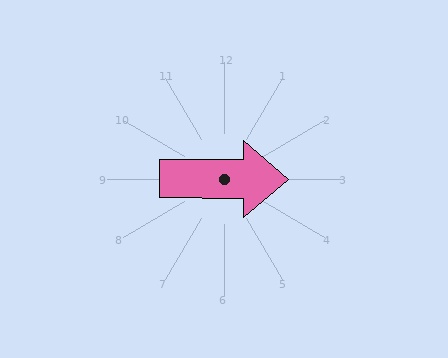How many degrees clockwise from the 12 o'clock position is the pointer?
Approximately 90 degrees.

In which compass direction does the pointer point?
East.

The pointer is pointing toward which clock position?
Roughly 3 o'clock.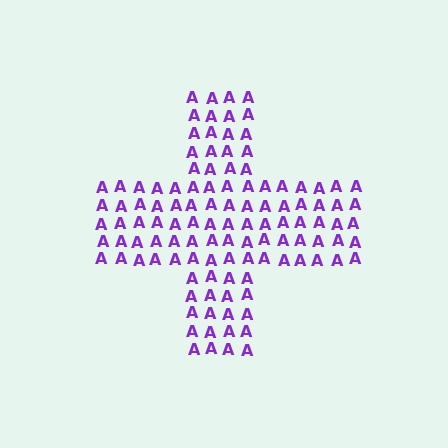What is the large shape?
The large shape is a cross.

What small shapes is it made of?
It is made of small letter A's.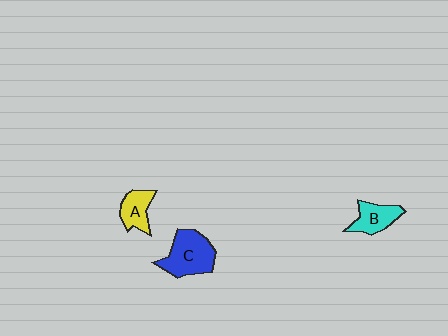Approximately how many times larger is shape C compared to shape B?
Approximately 1.6 times.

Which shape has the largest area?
Shape C (blue).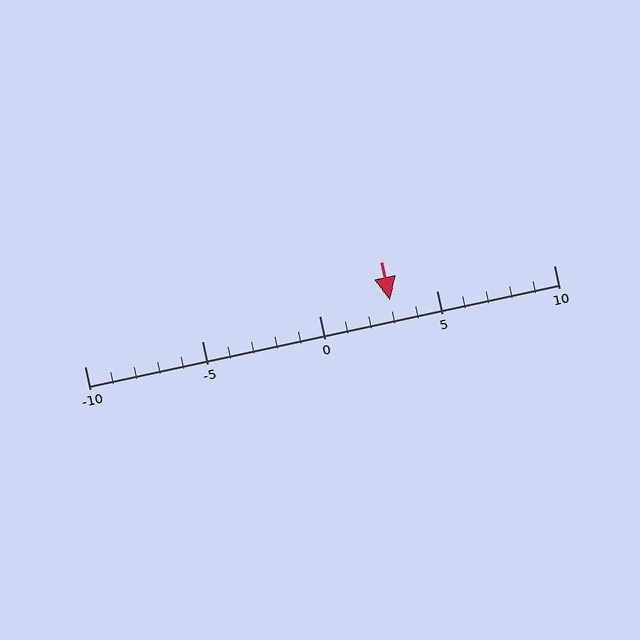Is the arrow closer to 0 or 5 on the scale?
The arrow is closer to 5.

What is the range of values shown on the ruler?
The ruler shows values from -10 to 10.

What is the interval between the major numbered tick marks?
The major tick marks are spaced 5 units apart.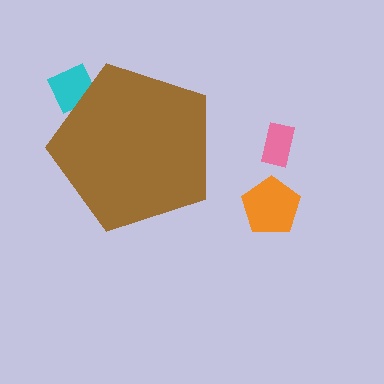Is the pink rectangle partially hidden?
No, the pink rectangle is fully visible.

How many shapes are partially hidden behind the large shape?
1 shape is partially hidden.